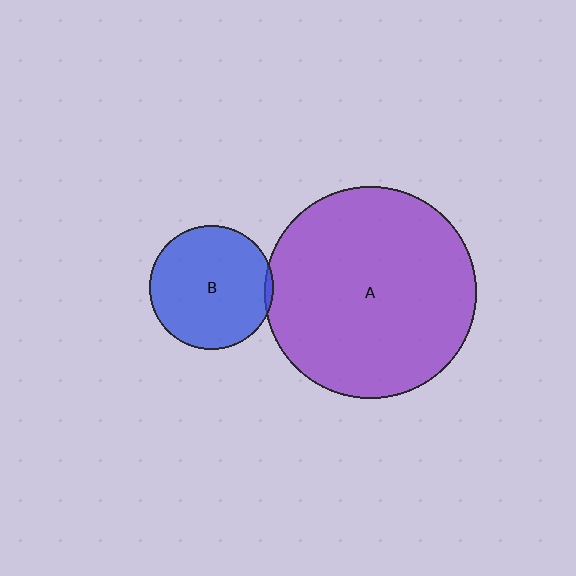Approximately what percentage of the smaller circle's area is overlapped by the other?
Approximately 5%.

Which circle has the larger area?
Circle A (purple).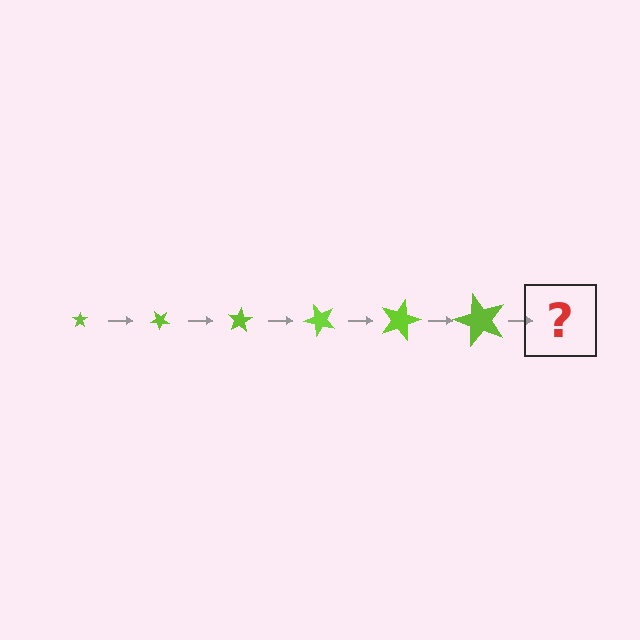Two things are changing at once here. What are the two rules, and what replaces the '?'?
The two rules are that the star grows larger each step and it rotates 40 degrees each step. The '?' should be a star, larger than the previous one and rotated 240 degrees from the start.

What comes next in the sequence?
The next element should be a star, larger than the previous one and rotated 240 degrees from the start.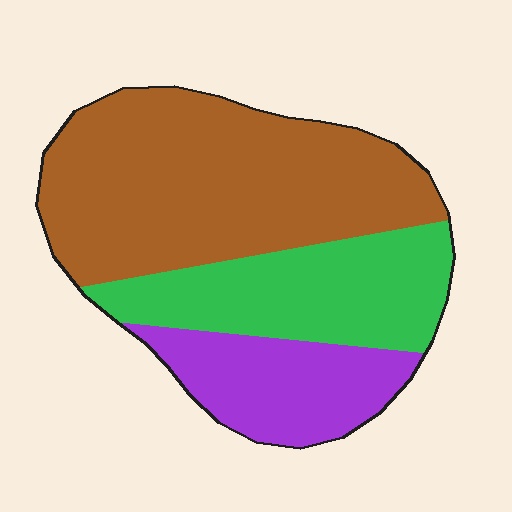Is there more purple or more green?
Green.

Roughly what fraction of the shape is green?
Green takes up between a quarter and a half of the shape.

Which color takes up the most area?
Brown, at roughly 50%.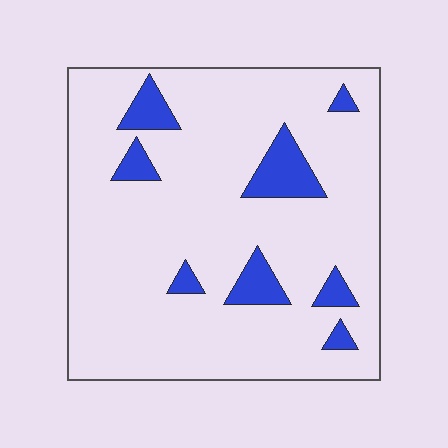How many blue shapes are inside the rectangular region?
8.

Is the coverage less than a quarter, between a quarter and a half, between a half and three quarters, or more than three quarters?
Less than a quarter.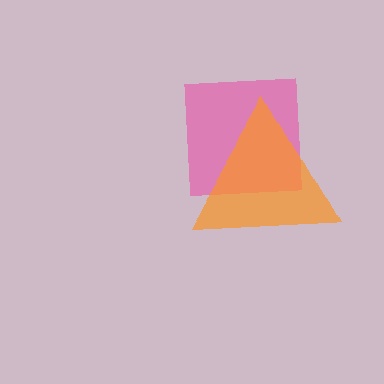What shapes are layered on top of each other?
The layered shapes are: a pink square, an orange triangle.